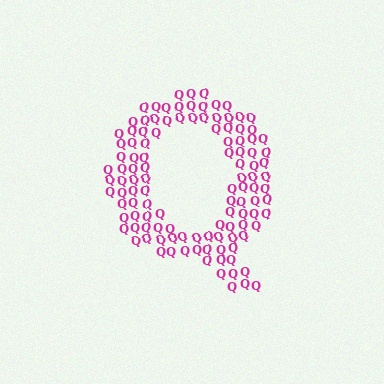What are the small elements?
The small elements are letter Q's.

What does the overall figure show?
The overall figure shows the letter Q.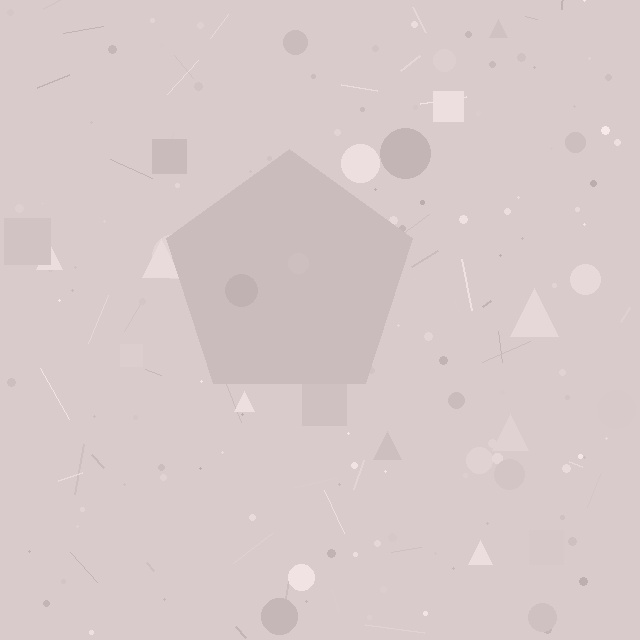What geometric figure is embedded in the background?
A pentagon is embedded in the background.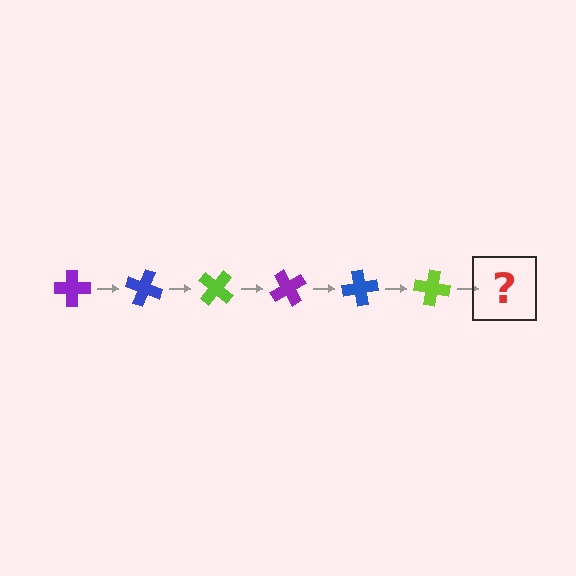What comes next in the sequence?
The next element should be a purple cross, rotated 120 degrees from the start.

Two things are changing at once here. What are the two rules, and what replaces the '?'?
The two rules are that it rotates 20 degrees each step and the color cycles through purple, blue, and lime. The '?' should be a purple cross, rotated 120 degrees from the start.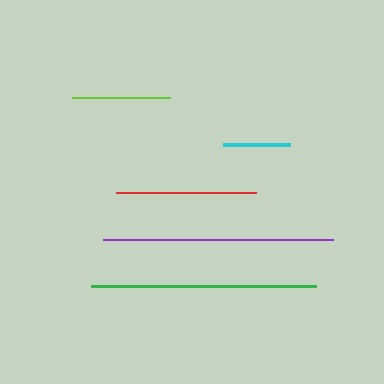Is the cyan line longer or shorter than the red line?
The red line is longer than the cyan line.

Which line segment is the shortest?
The cyan line is the shortest at approximately 67 pixels.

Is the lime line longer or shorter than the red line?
The red line is longer than the lime line.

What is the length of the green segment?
The green segment is approximately 225 pixels long.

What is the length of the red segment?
The red segment is approximately 139 pixels long.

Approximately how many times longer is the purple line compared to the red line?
The purple line is approximately 1.7 times the length of the red line.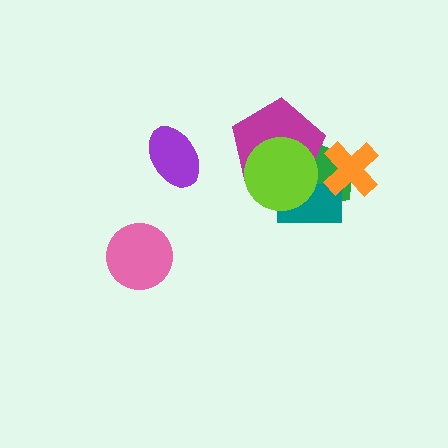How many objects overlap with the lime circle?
3 objects overlap with the lime circle.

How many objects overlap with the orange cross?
2 objects overlap with the orange cross.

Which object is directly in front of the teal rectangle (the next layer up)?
The orange cross is directly in front of the teal rectangle.